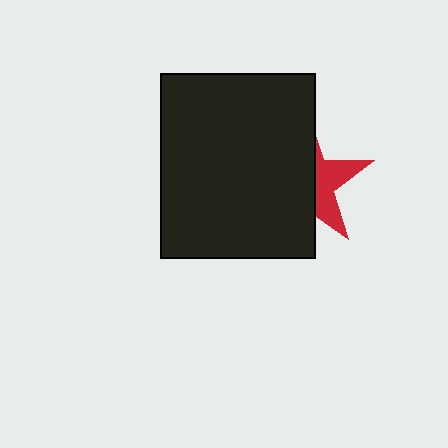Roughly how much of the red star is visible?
A small part of it is visible (roughly 37%).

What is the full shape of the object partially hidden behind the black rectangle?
The partially hidden object is a red star.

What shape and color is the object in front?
The object in front is a black rectangle.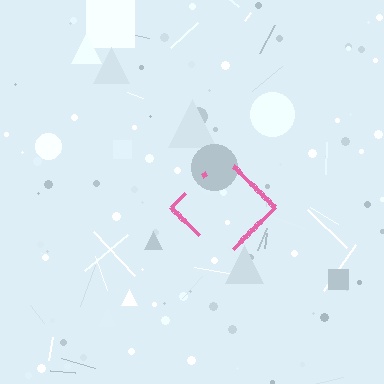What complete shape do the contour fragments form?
The contour fragments form a diamond.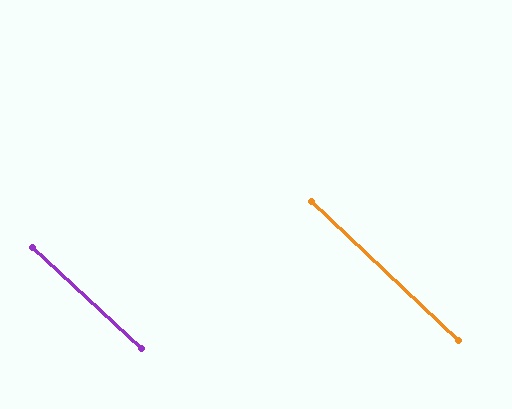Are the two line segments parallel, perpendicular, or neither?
Parallel — their directions differ by only 0.9°.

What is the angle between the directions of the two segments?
Approximately 1 degree.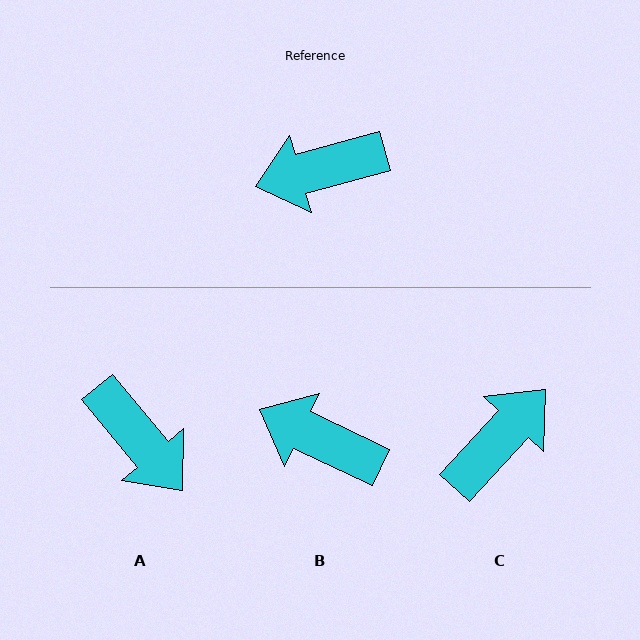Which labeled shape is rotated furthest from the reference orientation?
C, about 148 degrees away.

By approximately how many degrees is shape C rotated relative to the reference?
Approximately 148 degrees clockwise.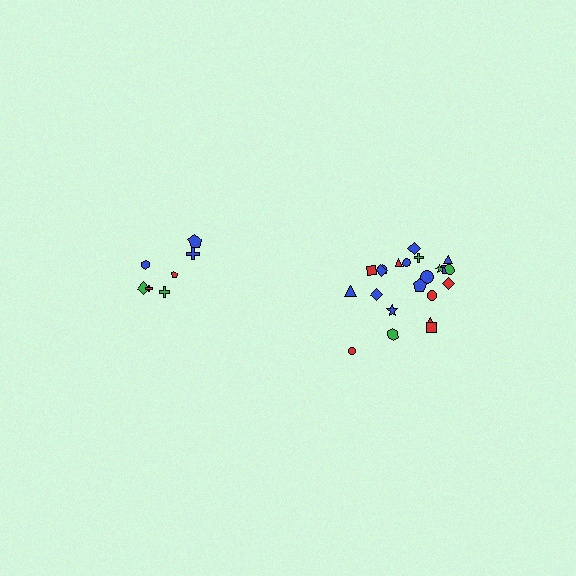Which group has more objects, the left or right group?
The right group.